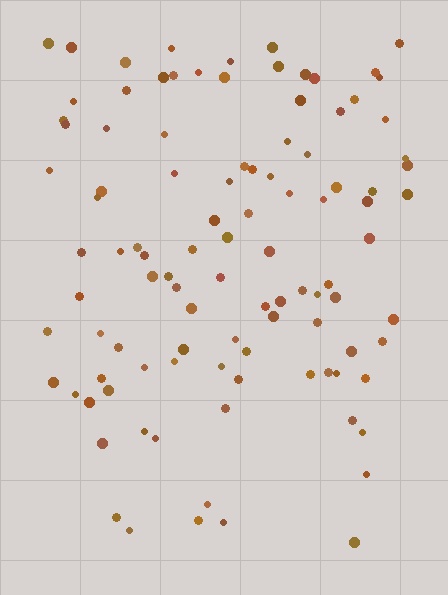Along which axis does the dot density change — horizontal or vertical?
Vertical.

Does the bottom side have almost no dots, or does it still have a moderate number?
Still a moderate number, just noticeably fewer than the top.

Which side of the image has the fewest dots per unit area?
The bottom.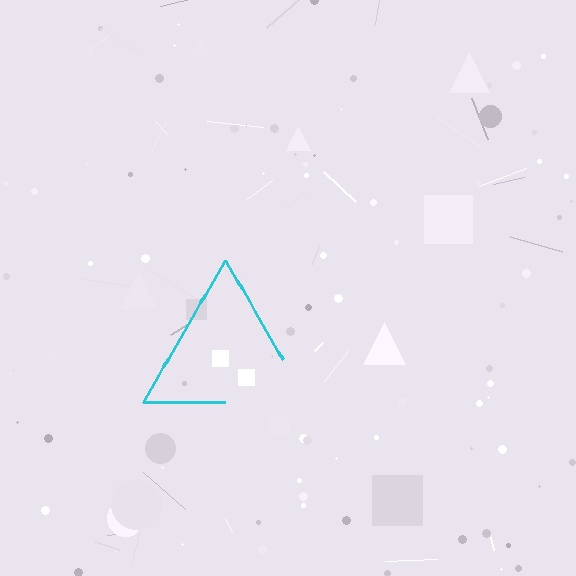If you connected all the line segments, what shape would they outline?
They would outline a triangle.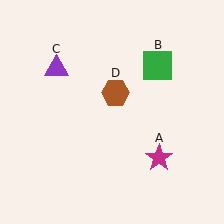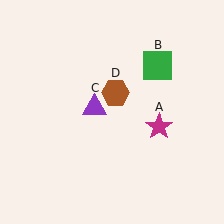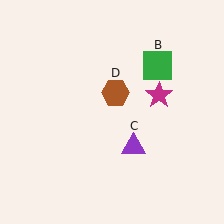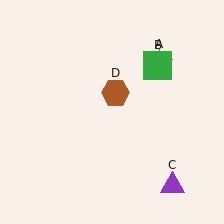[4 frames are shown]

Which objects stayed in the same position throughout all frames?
Green square (object B) and brown hexagon (object D) remained stationary.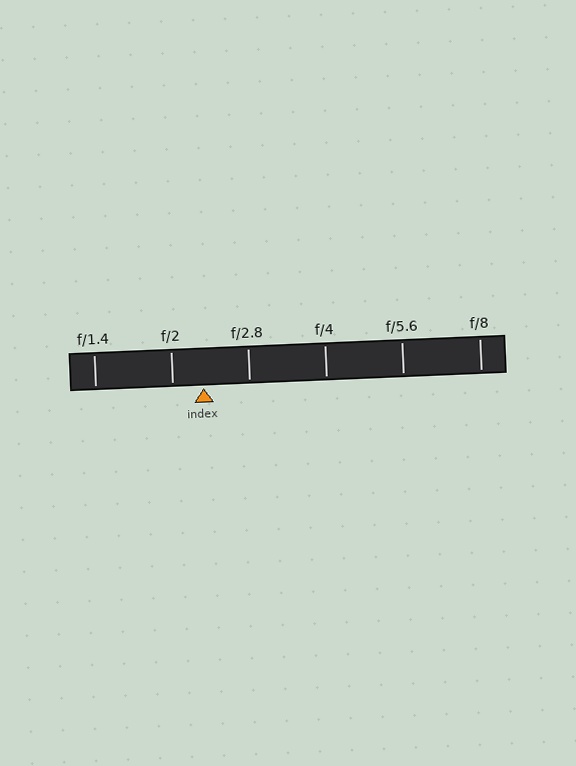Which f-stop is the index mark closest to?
The index mark is closest to f/2.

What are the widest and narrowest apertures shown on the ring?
The widest aperture shown is f/1.4 and the narrowest is f/8.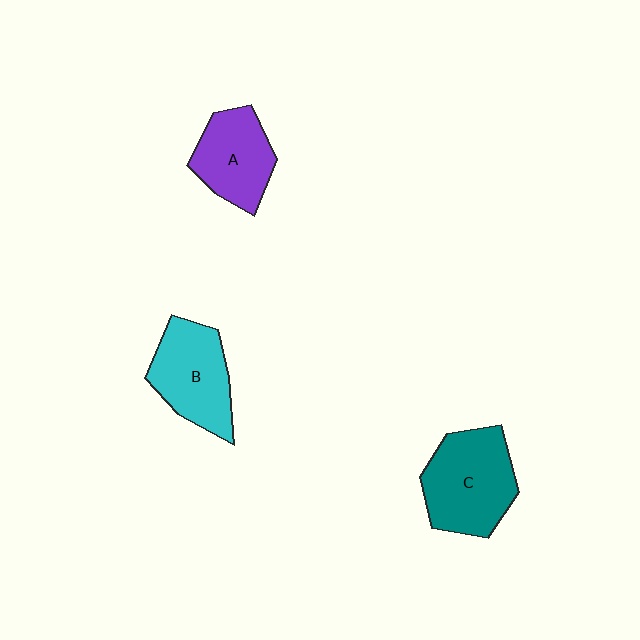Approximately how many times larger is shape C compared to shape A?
Approximately 1.3 times.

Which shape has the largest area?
Shape C (teal).